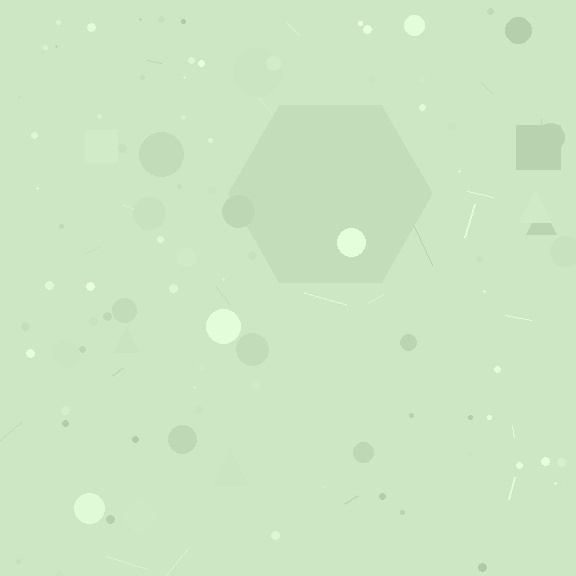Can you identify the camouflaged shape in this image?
The camouflaged shape is a hexagon.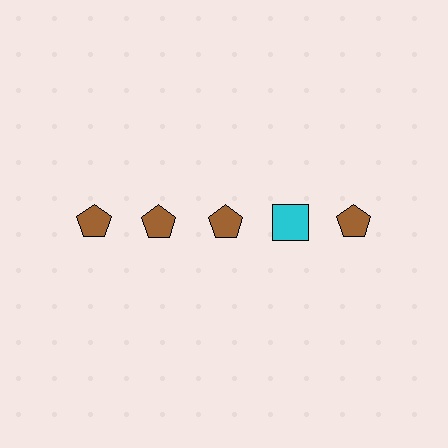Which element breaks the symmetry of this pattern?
The cyan square in the top row, second from right column breaks the symmetry. All other shapes are brown pentagons.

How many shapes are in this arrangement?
There are 5 shapes arranged in a grid pattern.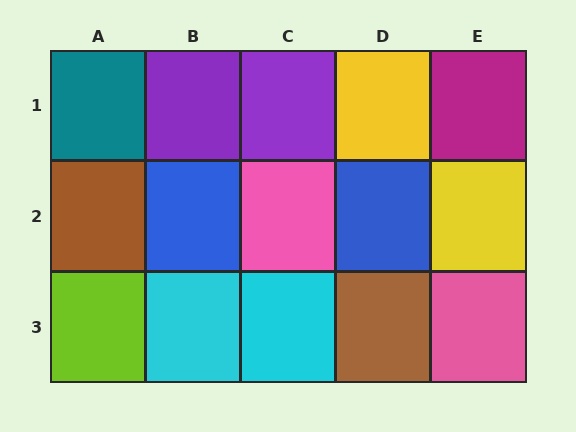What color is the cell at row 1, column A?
Teal.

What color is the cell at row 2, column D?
Blue.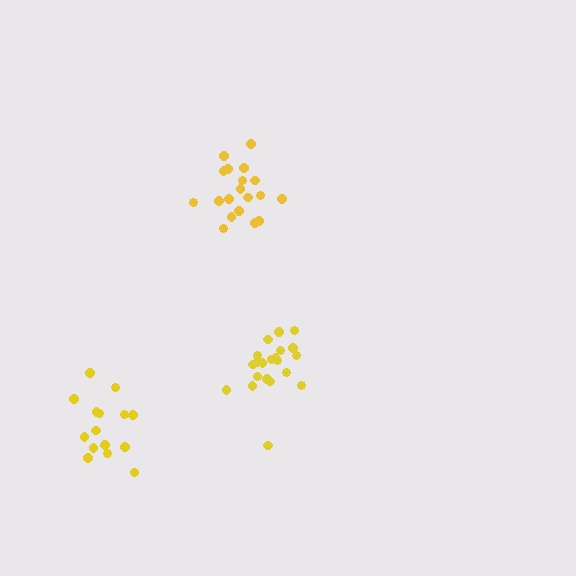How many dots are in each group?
Group 1: 19 dots, Group 2: 21 dots, Group 3: 15 dots (55 total).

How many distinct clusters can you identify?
There are 3 distinct clusters.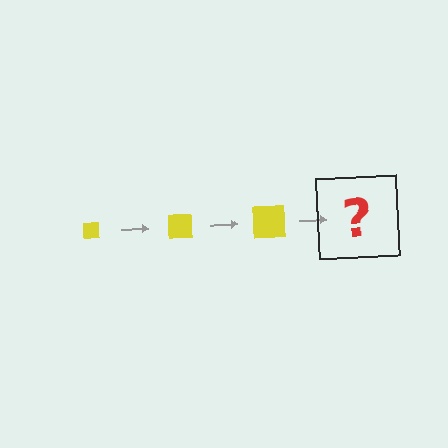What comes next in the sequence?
The next element should be a yellow square, larger than the previous one.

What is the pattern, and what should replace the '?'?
The pattern is that the square gets progressively larger each step. The '?' should be a yellow square, larger than the previous one.